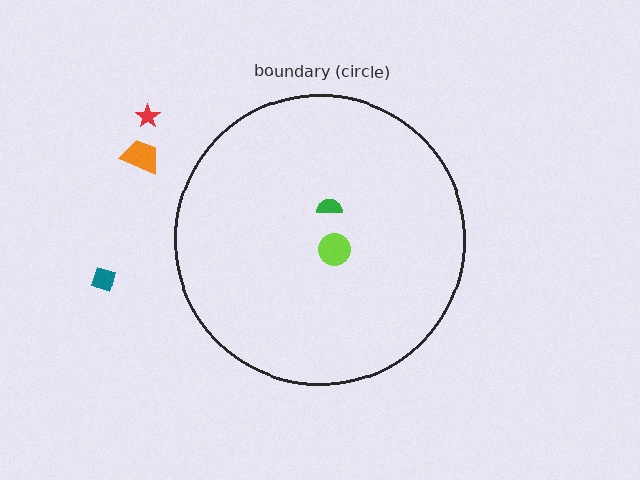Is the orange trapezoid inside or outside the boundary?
Outside.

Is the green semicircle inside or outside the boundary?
Inside.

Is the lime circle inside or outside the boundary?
Inside.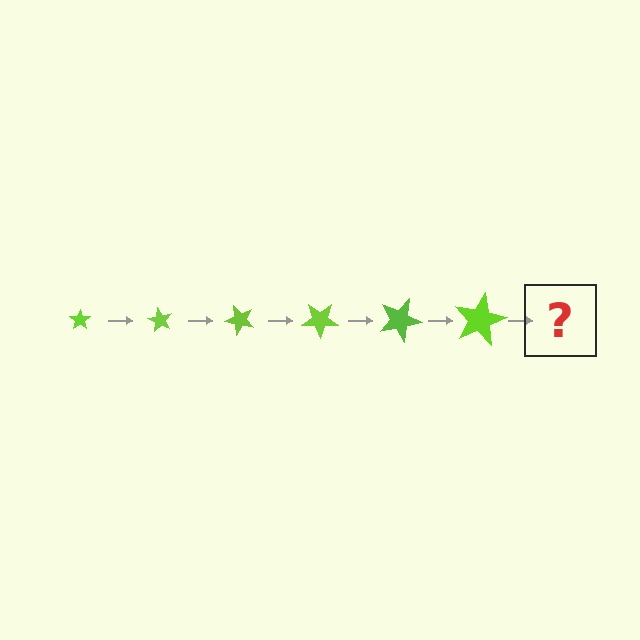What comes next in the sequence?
The next element should be a star, larger than the previous one and rotated 360 degrees from the start.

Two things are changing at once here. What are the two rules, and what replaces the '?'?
The two rules are that the star grows larger each step and it rotates 60 degrees each step. The '?' should be a star, larger than the previous one and rotated 360 degrees from the start.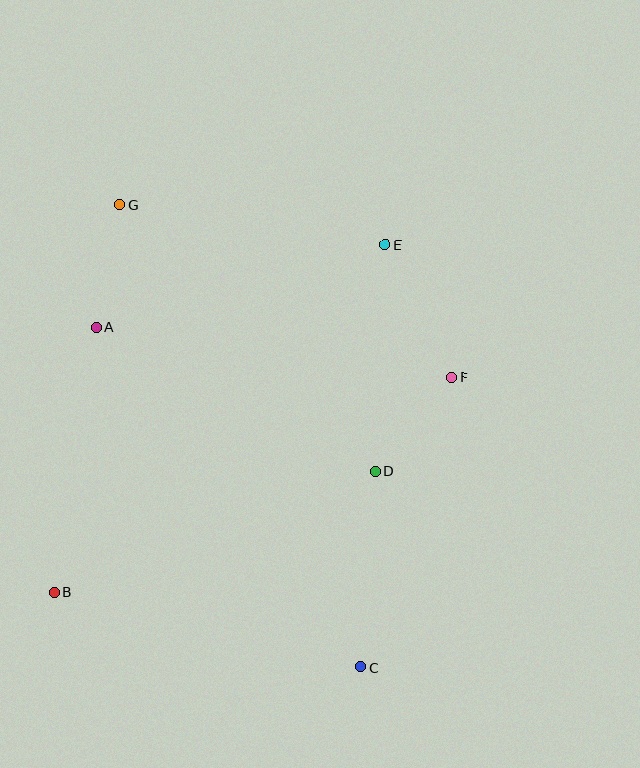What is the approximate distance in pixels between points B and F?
The distance between B and F is approximately 452 pixels.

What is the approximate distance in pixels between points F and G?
The distance between F and G is approximately 375 pixels.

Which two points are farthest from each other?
Points C and G are farthest from each other.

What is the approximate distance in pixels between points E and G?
The distance between E and G is approximately 269 pixels.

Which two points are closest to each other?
Points D and F are closest to each other.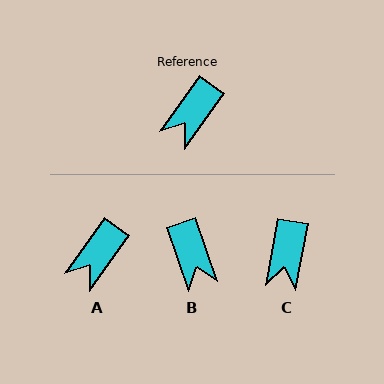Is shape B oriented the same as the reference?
No, it is off by about 55 degrees.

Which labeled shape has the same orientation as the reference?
A.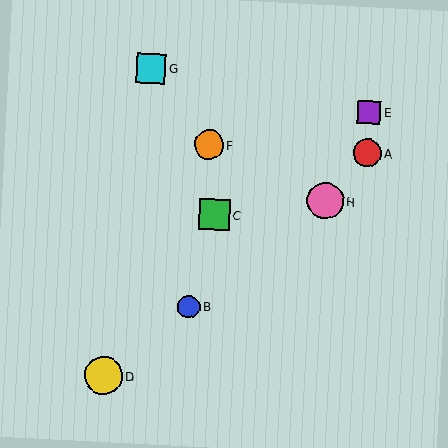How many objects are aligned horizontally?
2 objects (A, F) are aligned horizontally.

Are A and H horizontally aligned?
No, A is at y≈153 and H is at y≈201.